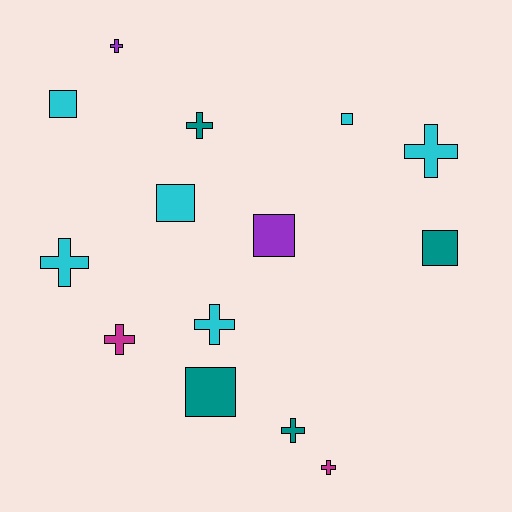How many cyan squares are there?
There are 3 cyan squares.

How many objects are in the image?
There are 14 objects.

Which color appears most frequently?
Cyan, with 6 objects.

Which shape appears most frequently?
Cross, with 8 objects.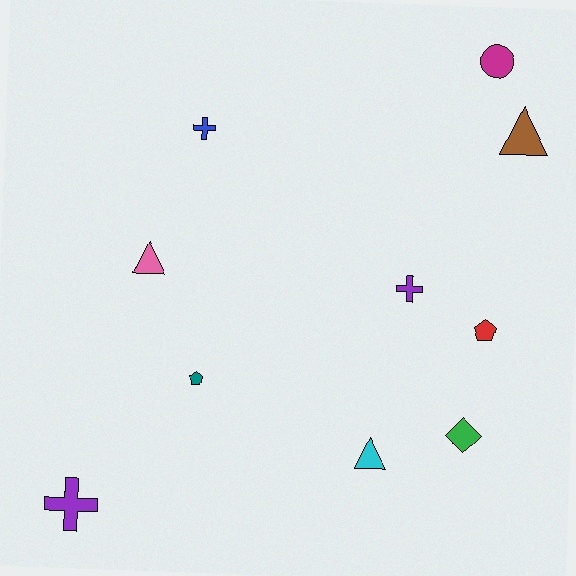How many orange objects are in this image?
There are no orange objects.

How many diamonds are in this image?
There is 1 diamond.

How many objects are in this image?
There are 10 objects.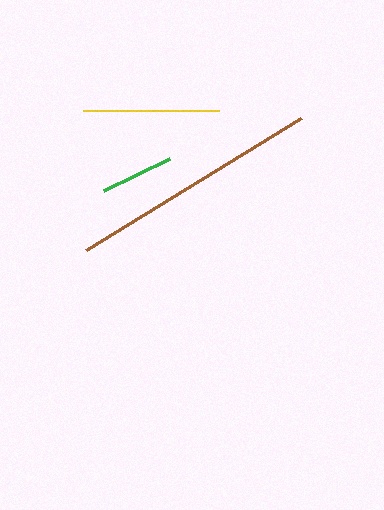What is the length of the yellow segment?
The yellow segment is approximately 136 pixels long.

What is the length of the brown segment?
The brown segment is approximately 253 pixels long.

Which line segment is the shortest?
The green line is the shortest at approximately 73 pixels.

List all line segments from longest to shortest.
From longest to shortest: brown, yellow, green.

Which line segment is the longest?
The brown line is the longest at approximately 253 pixels.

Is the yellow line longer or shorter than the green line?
The yellow line is longer than the green line.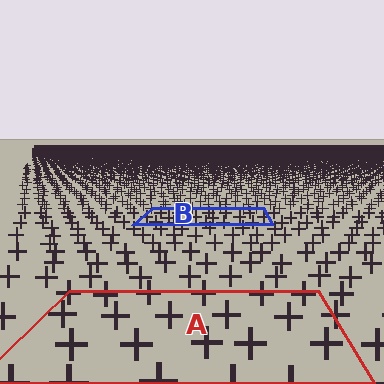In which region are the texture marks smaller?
The texture marks are smaller in region B, because it is farther away.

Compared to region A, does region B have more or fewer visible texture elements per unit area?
Region B has more texture elements per unit area — they are packed more densely because it is farther away.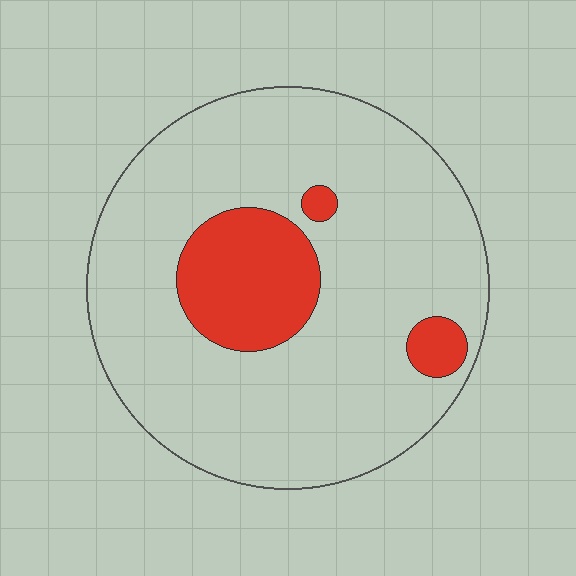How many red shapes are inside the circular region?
3.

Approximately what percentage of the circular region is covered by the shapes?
Approximately 15%.